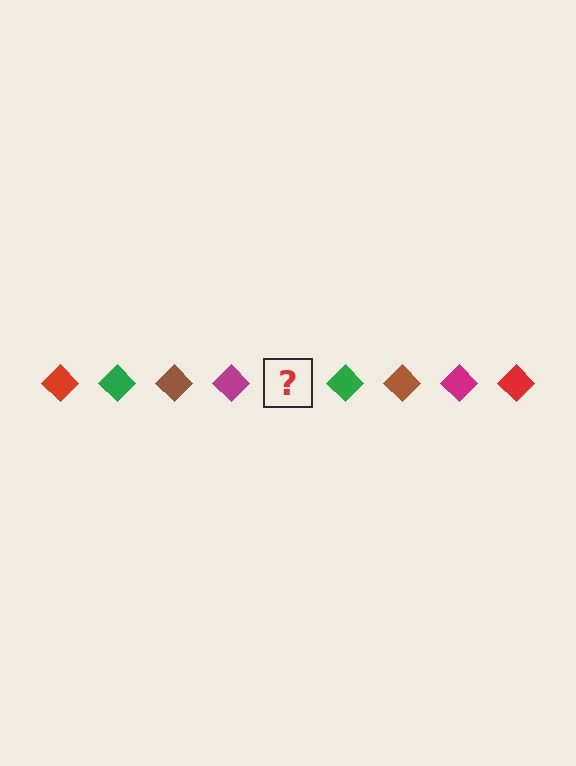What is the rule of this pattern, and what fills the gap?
The rule is that the pattern cycles through red, green, brown, magenta diamonds. The gap should be filled with a red diamond.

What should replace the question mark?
The question mark should be replaced with a red diamond.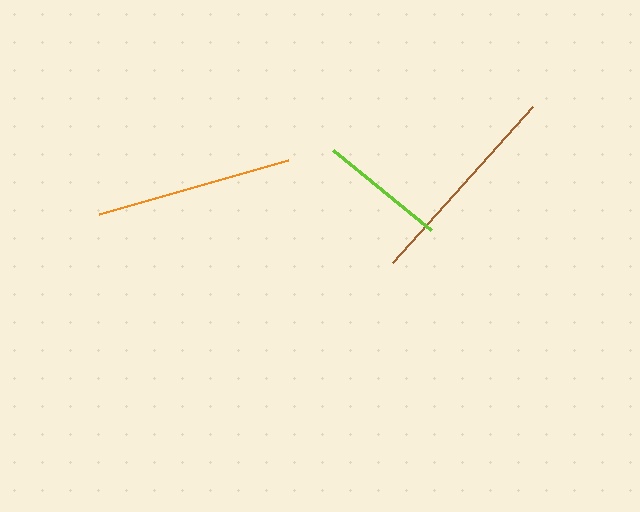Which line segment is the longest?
The brown line is the longest at approximately 210 pixels.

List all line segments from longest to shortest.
From longest to shortest: brown, orange, lime.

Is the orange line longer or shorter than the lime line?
The orange line is longer than the lime line.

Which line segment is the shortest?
The lime line is the shortest at approximately 126 pixels.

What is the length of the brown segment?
The brown segment is approximately 210 pixels long.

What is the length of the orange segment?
The orange segment is approximately 197 pixels long.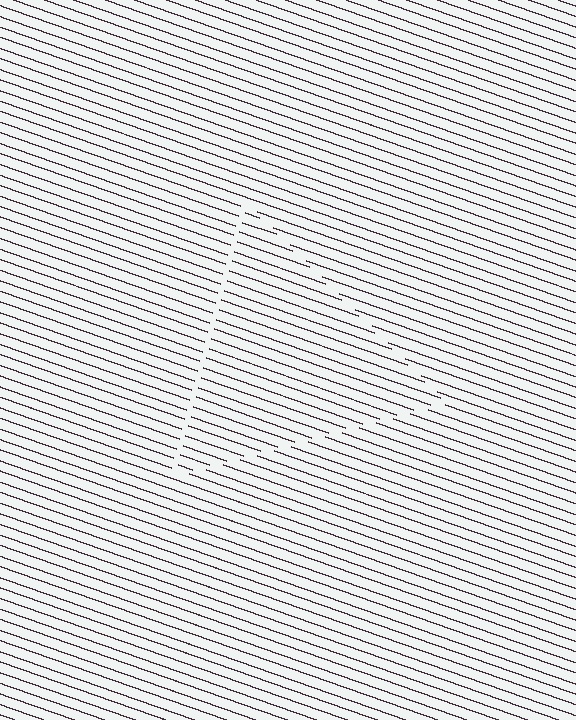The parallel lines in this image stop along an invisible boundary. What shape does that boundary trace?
An illusory triangle. The interior of the shape contains the same grating, shifted by half a period — the contour is defined by the phase discontinuity where line-ends from the inner and outer gratings abut.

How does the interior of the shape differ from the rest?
The interior of the shape contains the same grating, shifted by half a period — the contour is defined by the phase discontinuity where line-ends from the inner and outer gratings abut.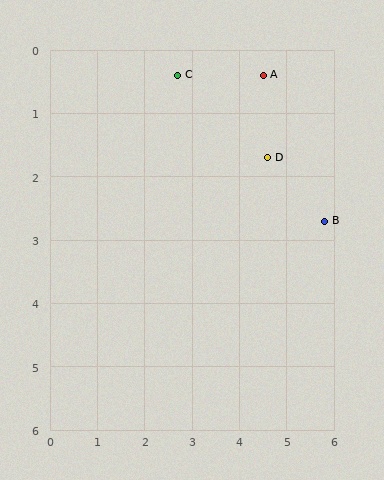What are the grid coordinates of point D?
Point D is at approximately (4.6, 1.7).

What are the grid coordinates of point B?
Point B is at approximately (5.8, 2.7).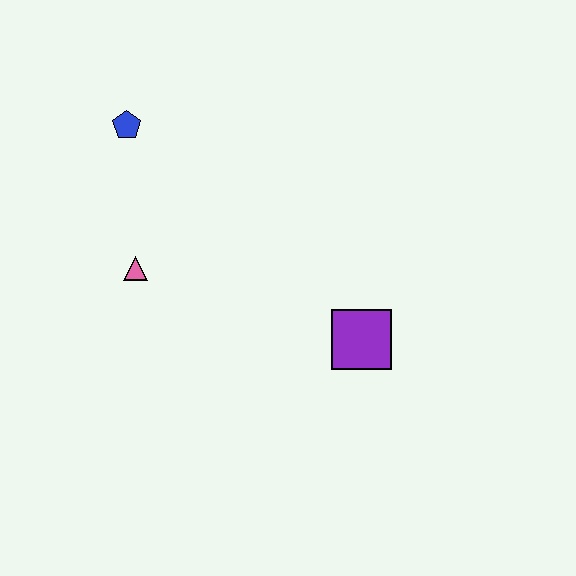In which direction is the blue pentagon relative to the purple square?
The blue pentagon is to the left of the purple square.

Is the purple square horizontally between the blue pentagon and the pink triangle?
No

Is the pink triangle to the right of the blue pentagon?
Yes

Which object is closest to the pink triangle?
The blue pentagon is closest to the pink triangle.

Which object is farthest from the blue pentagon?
The purple square is farthest from the blue pentagon.